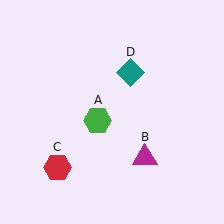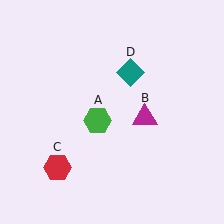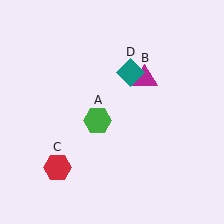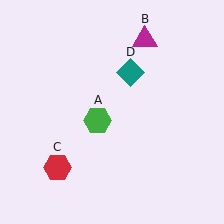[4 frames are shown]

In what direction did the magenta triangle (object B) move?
The magenta triangle (object B) moved up.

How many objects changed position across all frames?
1 object changed position: magenta triangle (object B).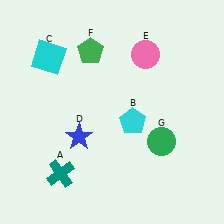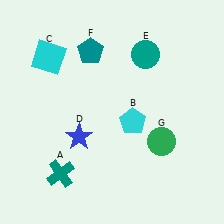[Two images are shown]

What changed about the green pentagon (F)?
In Image 1, F is green. In Image 2, it changed to teal.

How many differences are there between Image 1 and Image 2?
There are 2 differences between the two images.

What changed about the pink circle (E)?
In Image 1, E is pink. In Image 2, it changed to teal.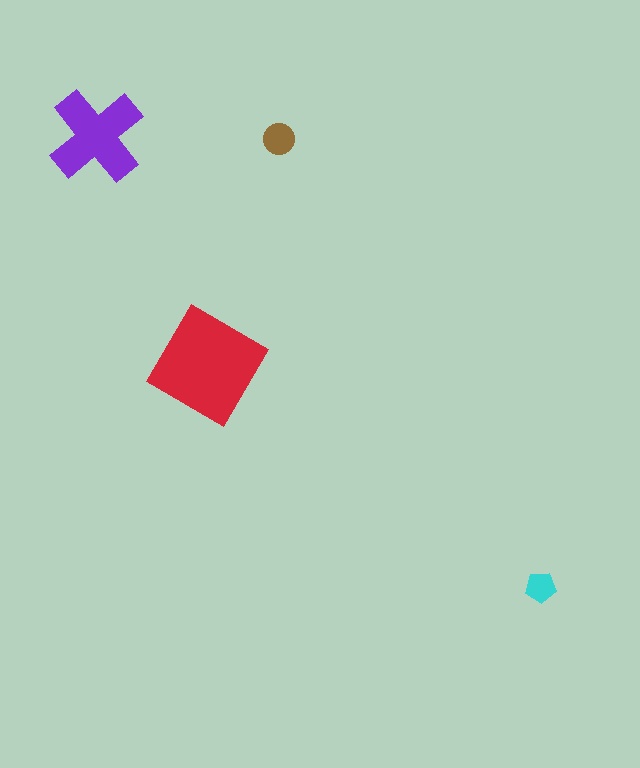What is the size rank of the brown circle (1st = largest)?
3rd.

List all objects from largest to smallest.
The red diamond, the purple cross, the brown circle, the cyan pentagon.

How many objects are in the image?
There are 4 objects in the image.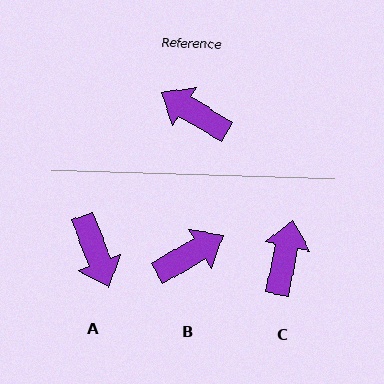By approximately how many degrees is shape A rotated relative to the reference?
Approximately 142 degrees counter-clockwise.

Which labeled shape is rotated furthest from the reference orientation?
A, about 142 degrees away.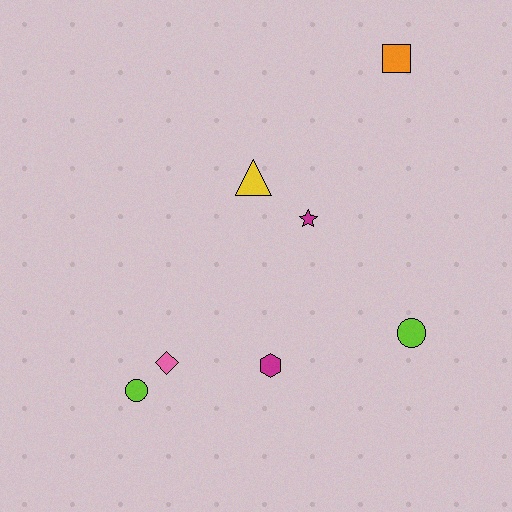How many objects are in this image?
There are 7 objects.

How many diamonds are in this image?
There is 1 diamond.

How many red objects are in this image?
There are no red objects.